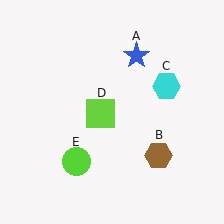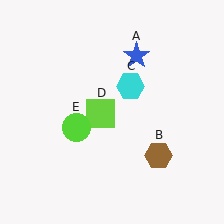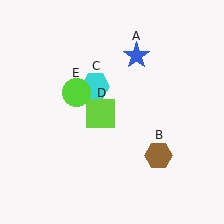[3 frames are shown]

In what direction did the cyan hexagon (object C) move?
The cyan hexagon (object C) moved left.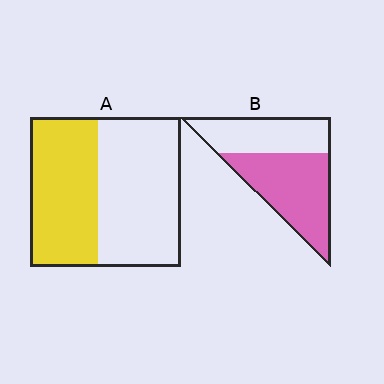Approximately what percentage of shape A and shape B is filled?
A is approximately 45% and B is approximately 60%.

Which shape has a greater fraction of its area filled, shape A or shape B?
Shape B.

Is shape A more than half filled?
No.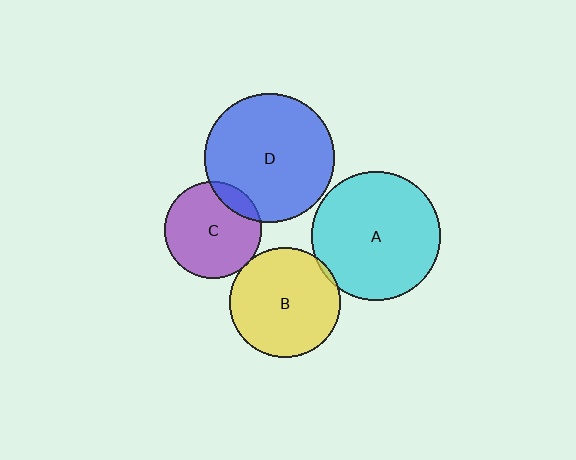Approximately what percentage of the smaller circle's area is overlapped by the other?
Approximately 5%.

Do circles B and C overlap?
Yes.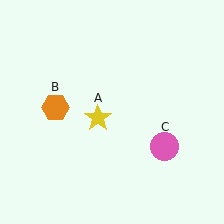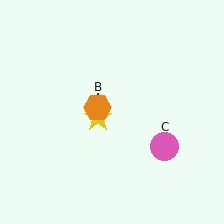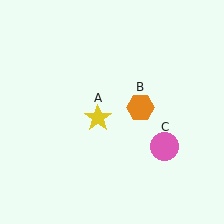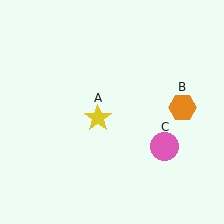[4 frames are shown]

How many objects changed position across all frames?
1 object changed position: orange hexagon (object B).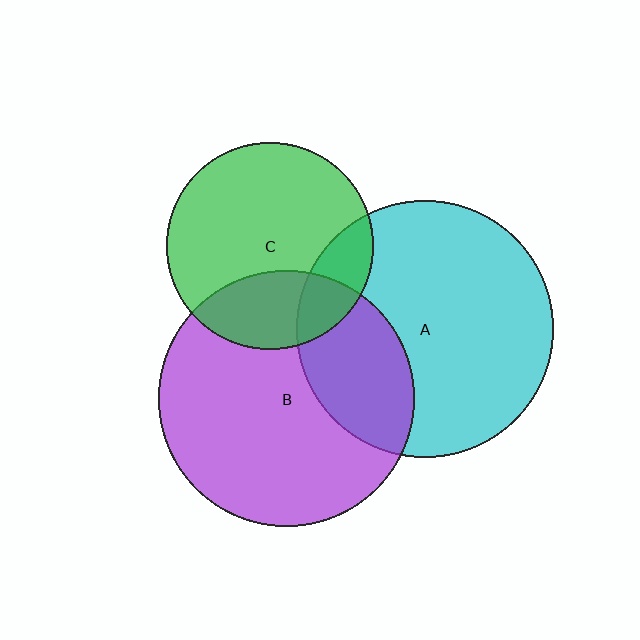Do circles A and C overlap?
Yes.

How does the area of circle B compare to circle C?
Approximately 1.5 times.